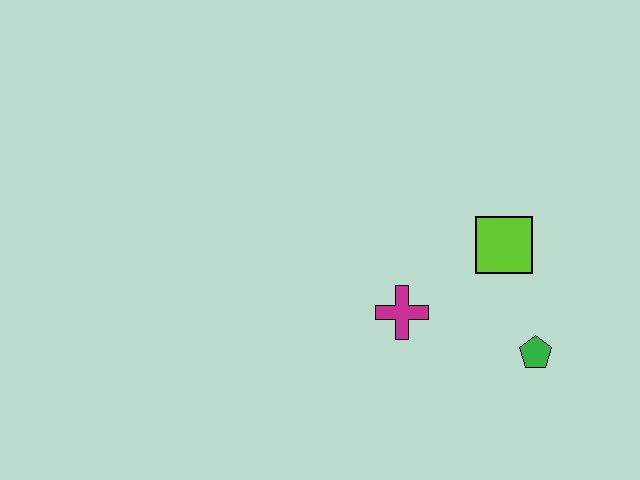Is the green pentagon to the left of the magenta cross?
No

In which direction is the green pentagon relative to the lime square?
The green pentagon is below the lime square.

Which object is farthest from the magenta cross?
The green pentagon is farthest from the magenta cross.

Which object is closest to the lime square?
The green pentagon is closest to the lime square.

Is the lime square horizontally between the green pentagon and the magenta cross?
Yes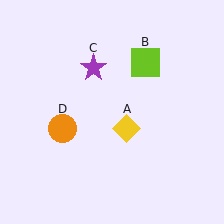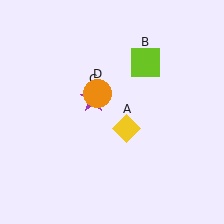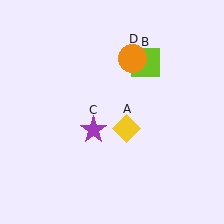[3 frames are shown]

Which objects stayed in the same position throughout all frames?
Yellow diamond (object A) and lime square (object B) remained stationary.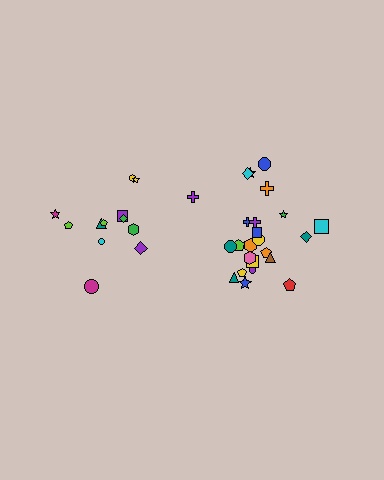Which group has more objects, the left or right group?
The right group.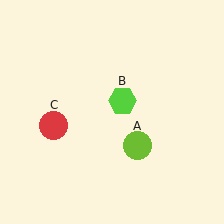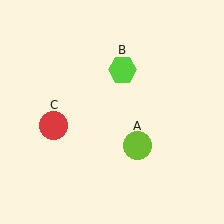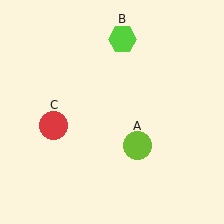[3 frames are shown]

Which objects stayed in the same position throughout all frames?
Lime circle (object A) and red circle (object C) remained stationary.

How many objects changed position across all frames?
1 object changed position: lime hexagon (object B).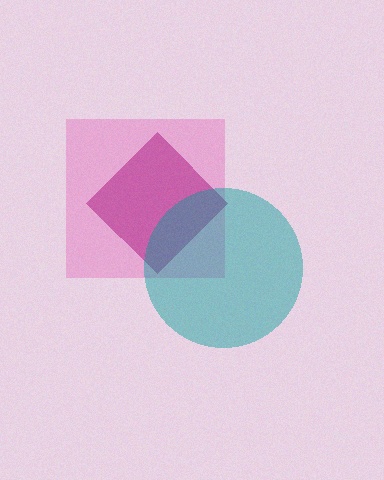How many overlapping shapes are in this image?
There are 3 overlapping shapes in the image.